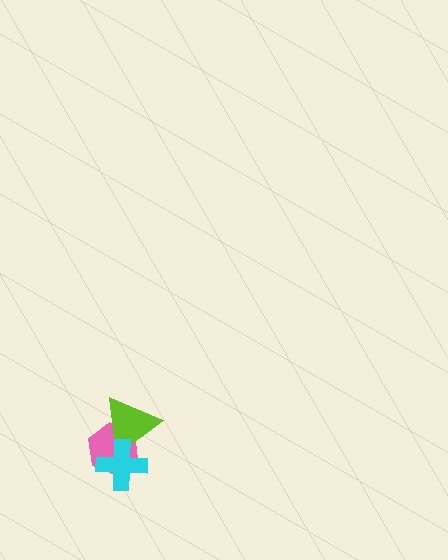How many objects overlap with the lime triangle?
2 objects overlap with the lime triangle.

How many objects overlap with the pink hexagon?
2 objects overlap with the pink hexagon.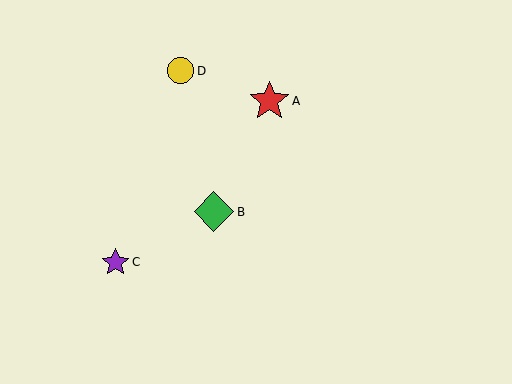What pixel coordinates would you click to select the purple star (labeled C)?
Click at (115, 262) to select the purple star C.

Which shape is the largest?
The red star (labeled A) is the largest.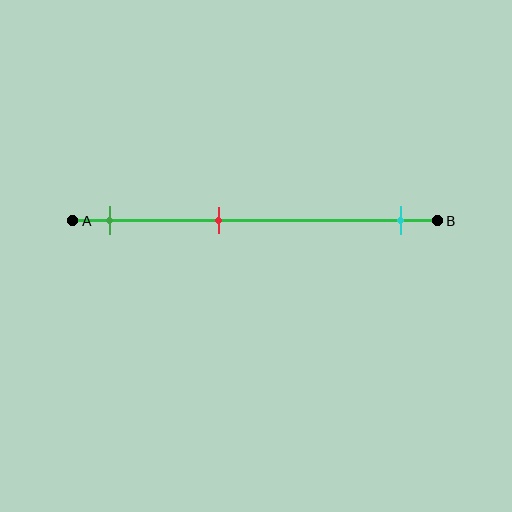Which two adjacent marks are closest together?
The green and red marks are the closest adjacent pair.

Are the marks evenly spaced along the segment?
No, the marks are not evenly spaced.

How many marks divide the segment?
There are 3 marks dividing the segment.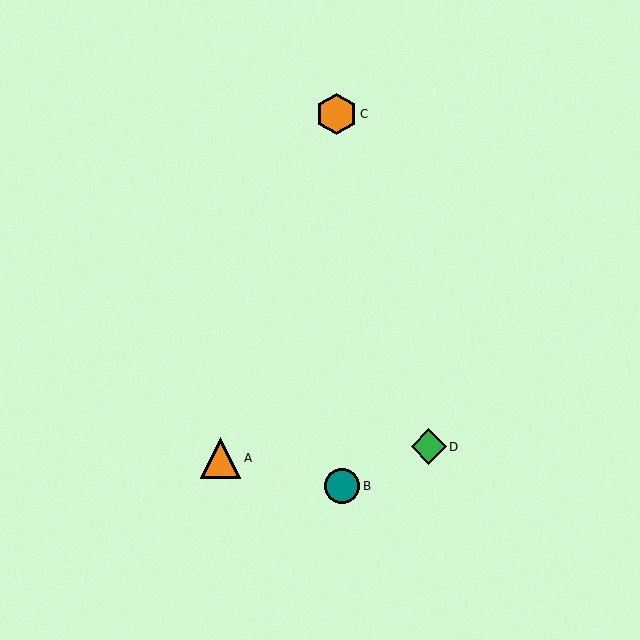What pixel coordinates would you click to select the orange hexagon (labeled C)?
Click at (336, 114) to select the orange hexagon C.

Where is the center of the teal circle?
The center of the teal circle is at (342, 486).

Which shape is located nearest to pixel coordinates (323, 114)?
The orange hexagon (labeled C) at (336, 114) is nearest to that location.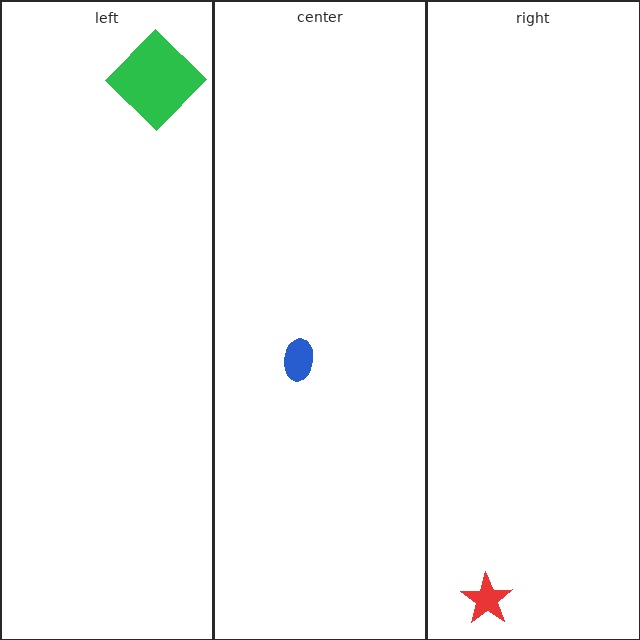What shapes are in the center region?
The blue ellipse.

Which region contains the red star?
The right region.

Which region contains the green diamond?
The left region.